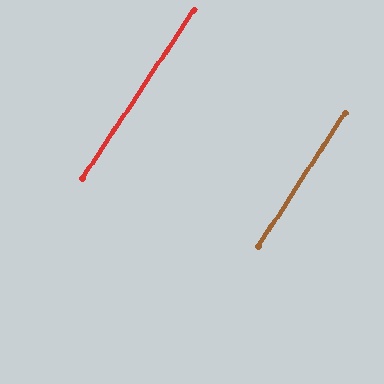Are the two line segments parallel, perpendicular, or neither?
Parallel — their directions differ by only 0.7°.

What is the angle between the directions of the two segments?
Approximately 1 degree.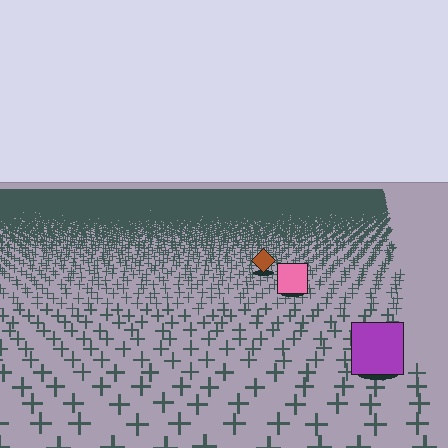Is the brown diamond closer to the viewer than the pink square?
No. The pink square is closer — you can tell from the texture gradient: the ground texture is coarser near it.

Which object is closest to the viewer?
The purple square is closest. The texture marks near it are larger and more spread out.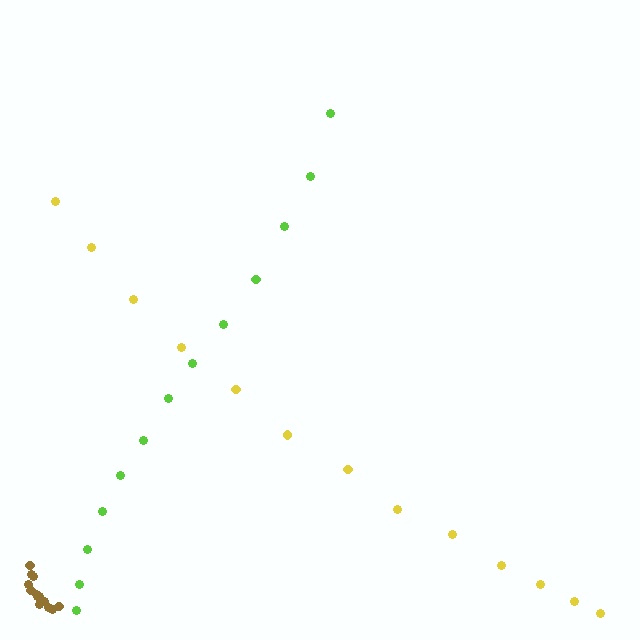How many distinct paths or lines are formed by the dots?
There are 3 distinct paths.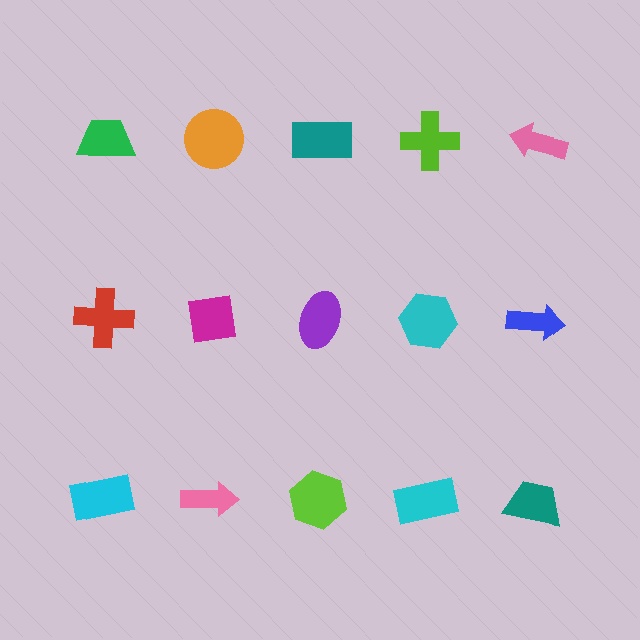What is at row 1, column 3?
A teal rectangle.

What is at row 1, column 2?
An orange circle.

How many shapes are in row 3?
5 shapes.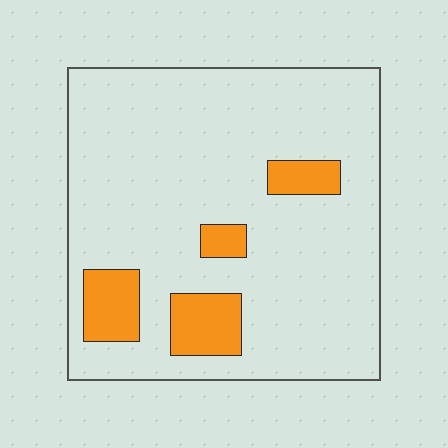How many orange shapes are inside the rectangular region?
4.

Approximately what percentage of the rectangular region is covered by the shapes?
Approximately 15%.